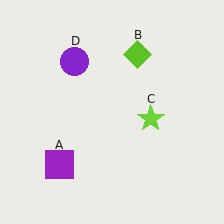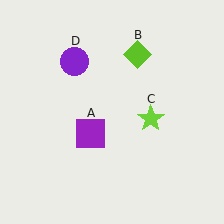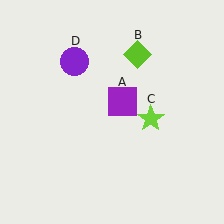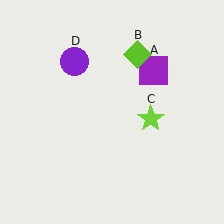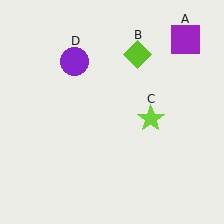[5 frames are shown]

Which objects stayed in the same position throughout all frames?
Lime diamond (object B) and lime star (object C) and purple circle (object D) remained stationary.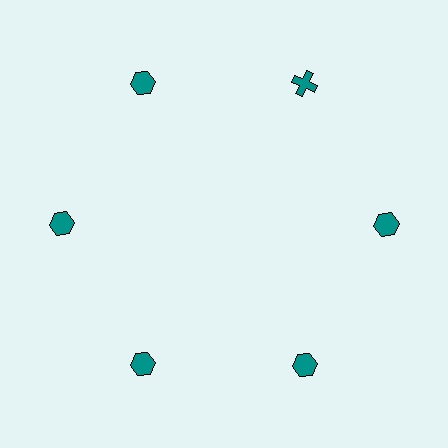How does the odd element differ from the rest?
It has a different shape: cross instead of hexagon.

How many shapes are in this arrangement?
There are 6 shapes arranged in a ring pattern.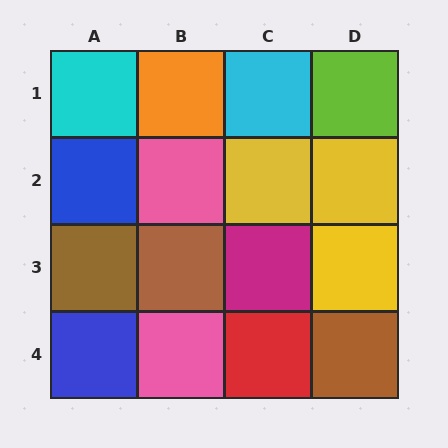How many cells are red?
1 cell is red.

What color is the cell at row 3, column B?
Brown.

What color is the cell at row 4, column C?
Red.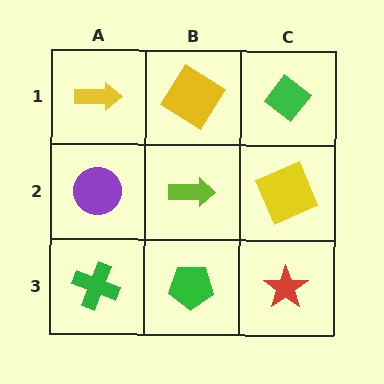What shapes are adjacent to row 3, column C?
A yellow square (row 2, column C), a green pentagon (row 3, column B).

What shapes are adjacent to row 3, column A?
A purple circle (row 2, column A), a green pentagon (row 3, column B).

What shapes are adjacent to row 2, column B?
A yellow diamond (row 1, column B), a green pentagon (row 3, column B), a purple circle (row 2, column A), a yellow square (row 2, column C).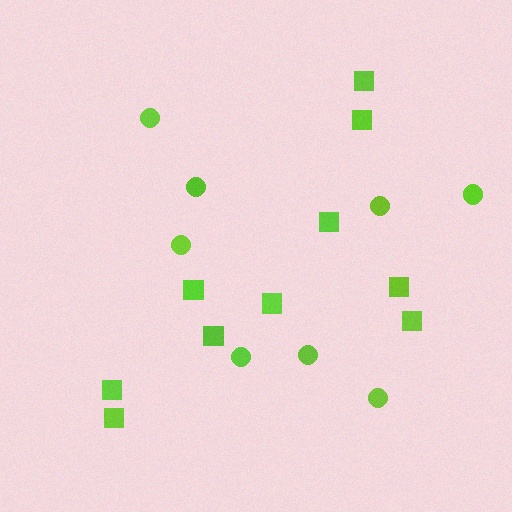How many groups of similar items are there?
There are 2 groups: one group of circles (8) and one group of squares (10).